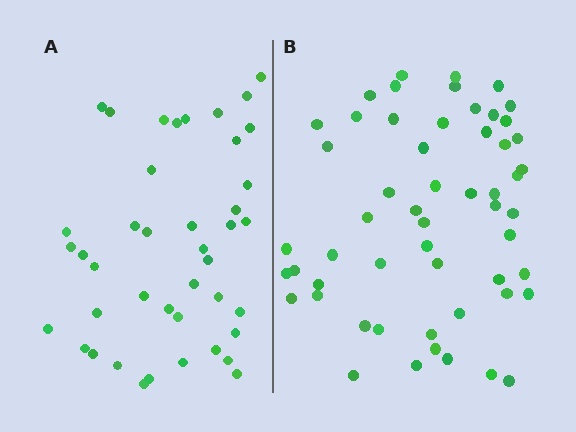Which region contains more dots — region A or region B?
Region B (the right region) has more dots.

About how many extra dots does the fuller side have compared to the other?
Region B has approximately 15 more dots than region A.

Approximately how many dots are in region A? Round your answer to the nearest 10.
About 40 dots. (The exact count is 42, which rounds to 40.)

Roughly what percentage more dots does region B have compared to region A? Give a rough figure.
About 30% more.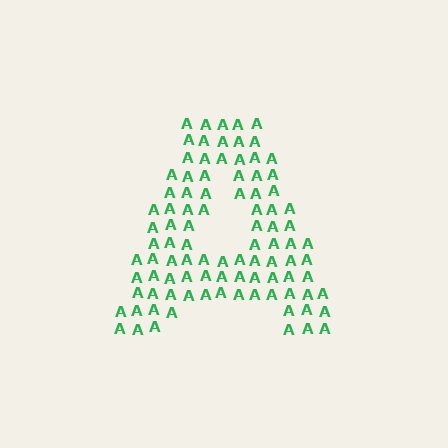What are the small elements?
The small elements are letter A's.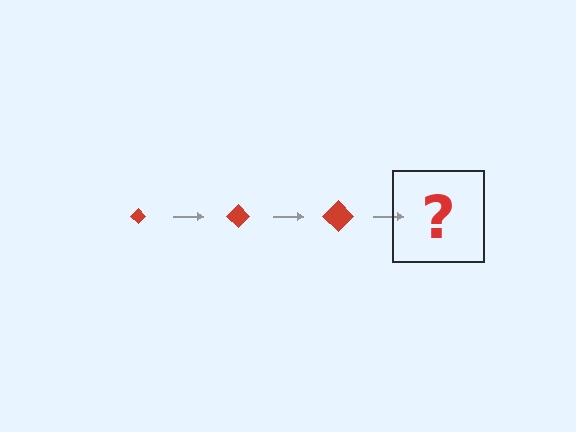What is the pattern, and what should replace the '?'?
The pattern is that the diamond gets progressively larger each step. The '?' should be a red diamond, larger than the previous one.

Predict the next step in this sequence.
The next step is a red diamond, larger than the previous one.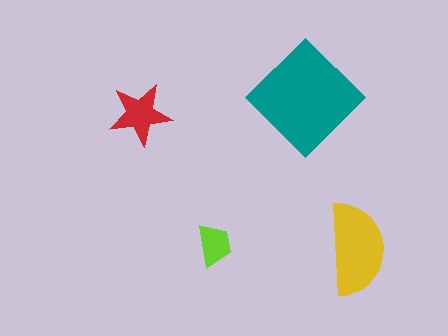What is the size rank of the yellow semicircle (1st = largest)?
2nd.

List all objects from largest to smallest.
The teal diamond, the yellow semicircle, the red star, the lime trapezoid.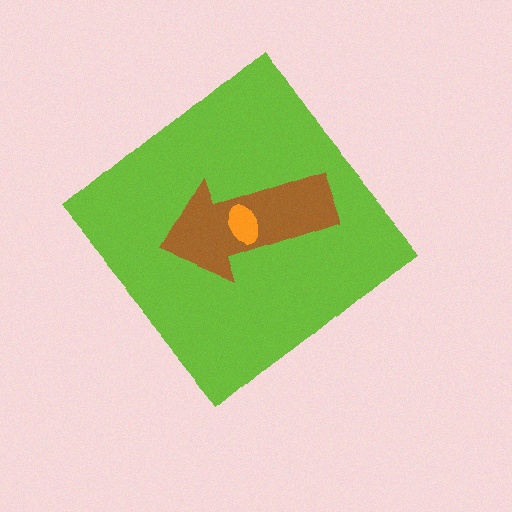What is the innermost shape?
The orange ellipse.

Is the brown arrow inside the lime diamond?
Yes.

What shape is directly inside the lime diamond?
The brown arrow.